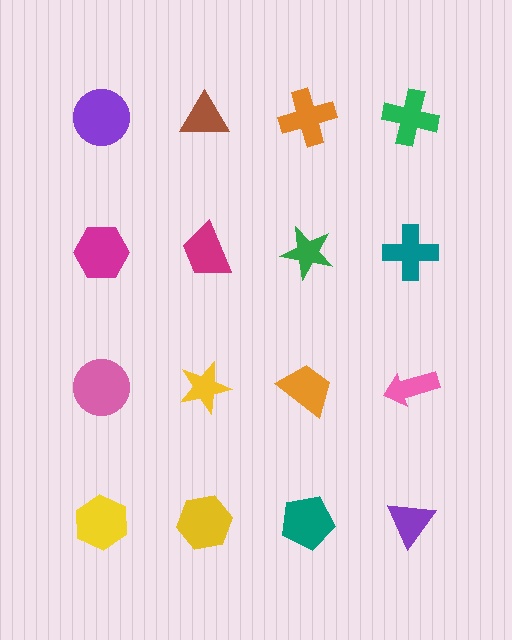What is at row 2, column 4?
A teal cross.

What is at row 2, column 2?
A magenta trapezoid.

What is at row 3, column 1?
A pink circle.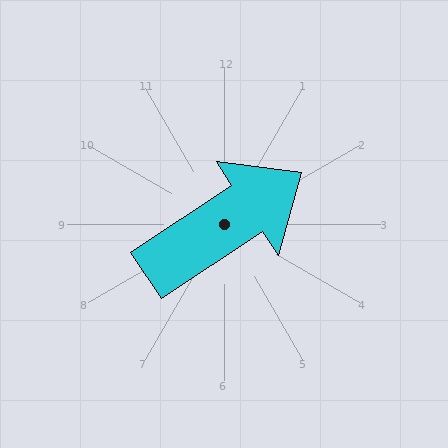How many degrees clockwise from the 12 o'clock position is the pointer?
Approximately 57 degrees.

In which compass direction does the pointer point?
Northeast.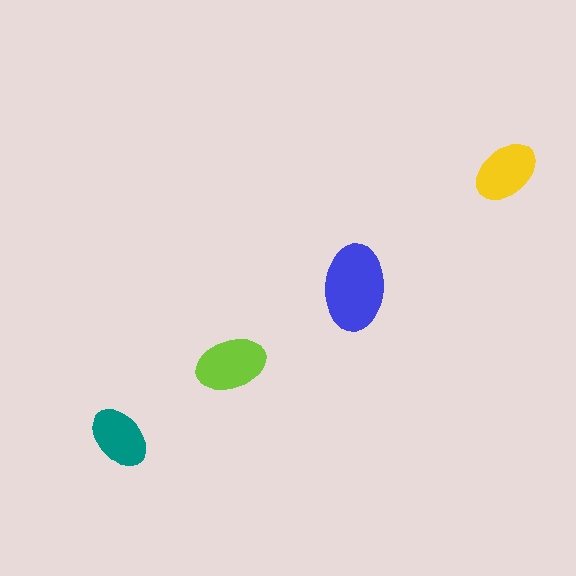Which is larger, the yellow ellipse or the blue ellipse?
The blue one.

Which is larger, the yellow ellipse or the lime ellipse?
The lime one.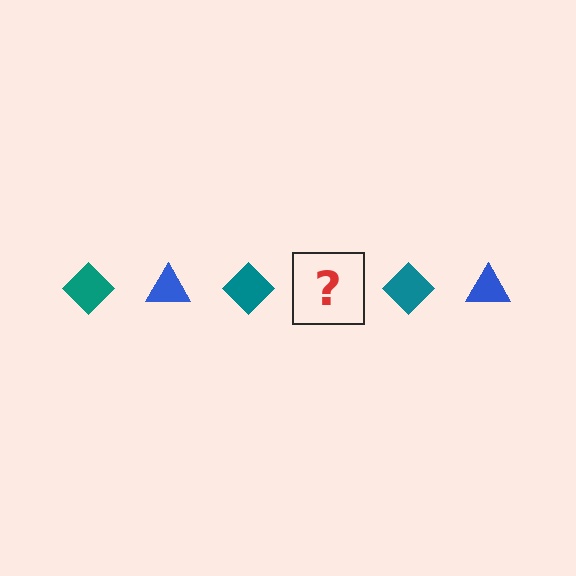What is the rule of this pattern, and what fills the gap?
The rule is that the pattern alternates between teal diamond and blue triangle. The gap should be filled with a blue triangle.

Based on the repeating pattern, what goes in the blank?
The blank should be a blue triangle.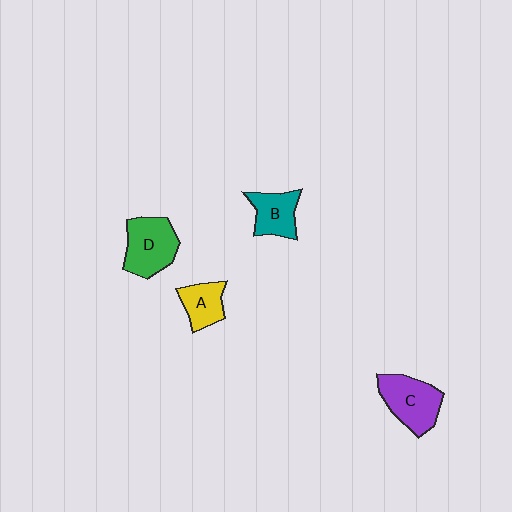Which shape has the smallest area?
Shape A (yellow).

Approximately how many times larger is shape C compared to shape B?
Approximately 1.4 times.